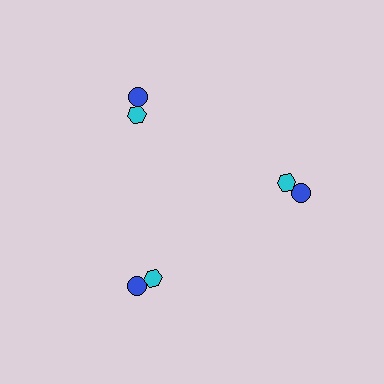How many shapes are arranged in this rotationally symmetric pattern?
There are 6 shapes, arranged in 3 groups of 2.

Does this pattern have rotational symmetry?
Yes, this pattern has 3-fold rotational symmetry. It looks the same after rotating 120 degrees around the center.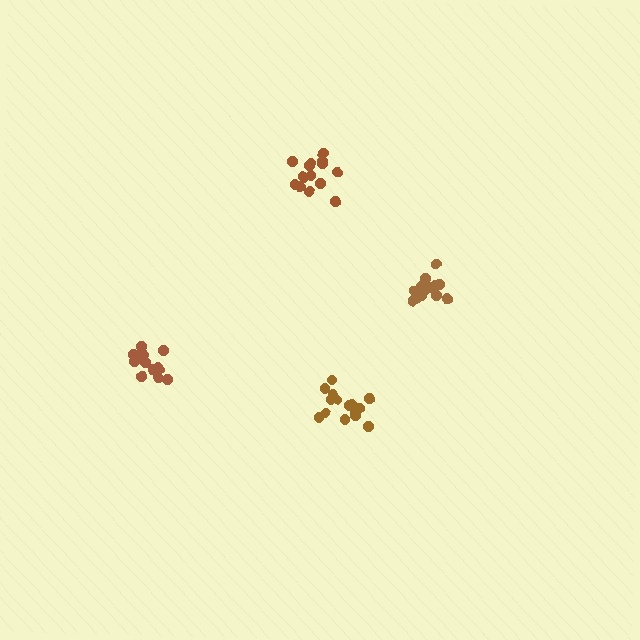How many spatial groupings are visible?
There are 4 spatial groupings.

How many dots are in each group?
Group 1: 14 dots, Group 2: 15 dots, Group 3: 15 dots, Group 4: 14 dots (58 total).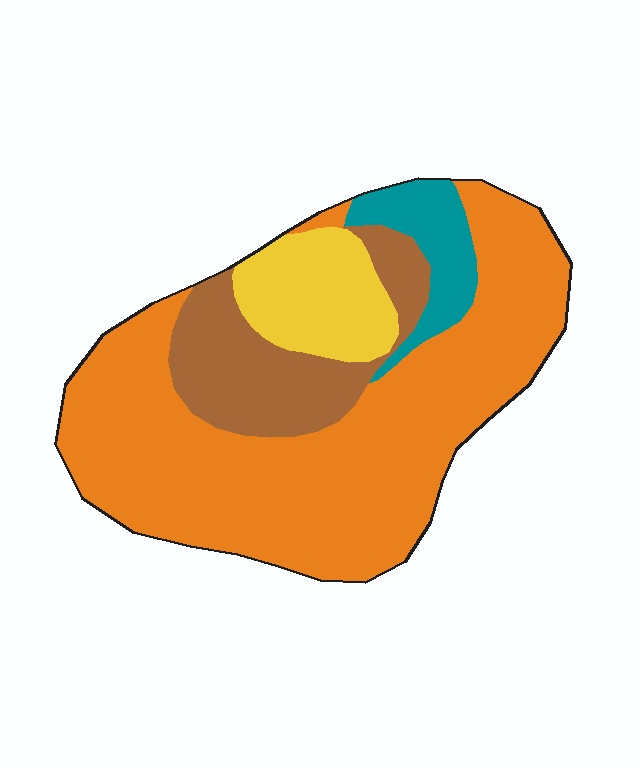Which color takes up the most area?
Orange, at roughly 60%.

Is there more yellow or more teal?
Yellow.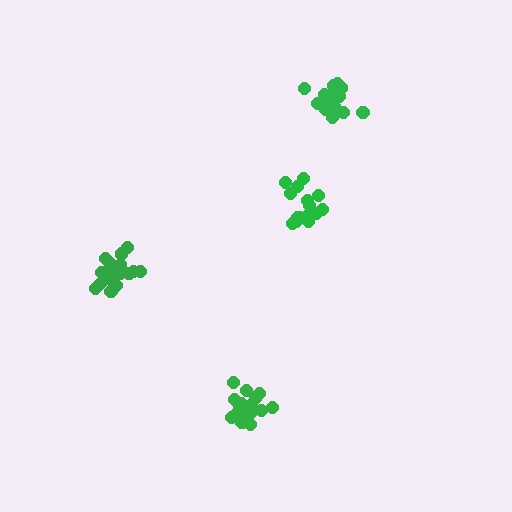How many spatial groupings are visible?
There are 4 spatial groupings.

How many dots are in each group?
Group 1: 19 dots, Group 2: 20 dots, Group 3: 15 dots, Group 4: 19 dots (73 total).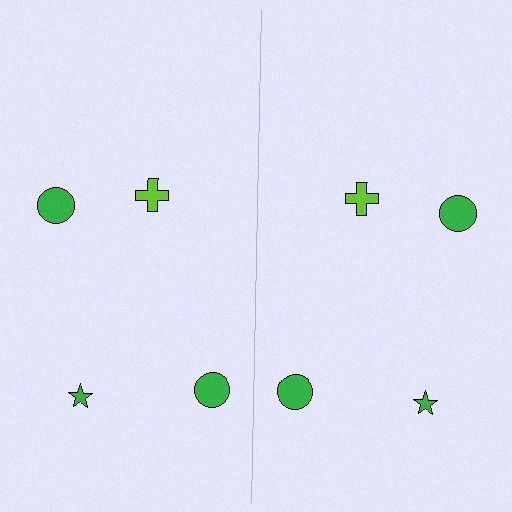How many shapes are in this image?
There are 8 shapes in this image.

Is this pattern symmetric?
Yes, this pattern has bilateral (reflection) symmetry.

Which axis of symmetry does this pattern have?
The pattern has a vertical axis of symmetry running through the center of the image.